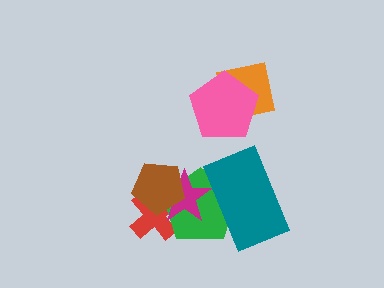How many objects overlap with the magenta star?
4 objects overlap with the magenta star.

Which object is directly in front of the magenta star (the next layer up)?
The brown pentagon is directly in front of the magenta star.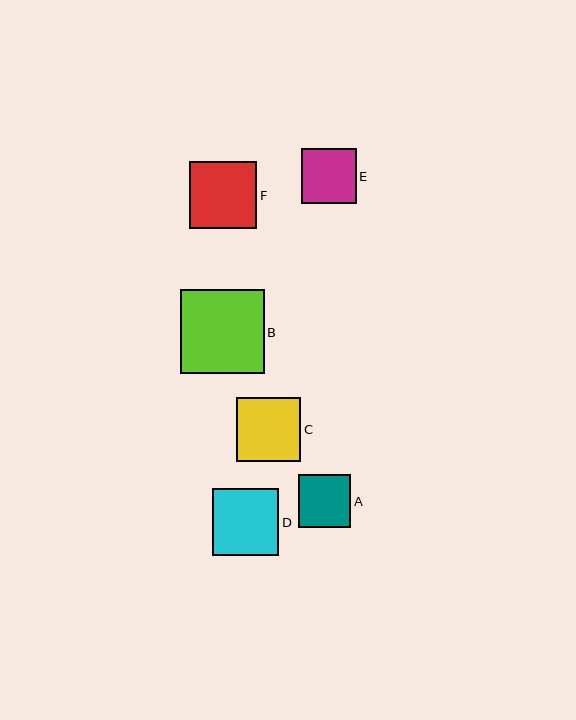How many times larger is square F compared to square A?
Square F is approximately 1.3 times the size of square A.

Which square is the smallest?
Square A is the smallest with a size of approximately 53 pixels.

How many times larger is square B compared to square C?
Square B is approximately 1.3 times the size of square C.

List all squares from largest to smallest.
From largest to smallest: B, F, D, C, E, A.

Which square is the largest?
Square B is the largest with a size of approximately 84 pixels.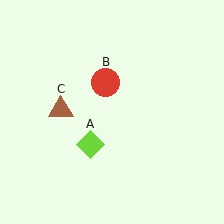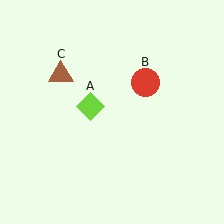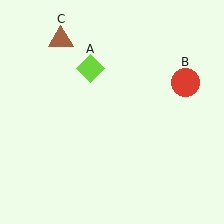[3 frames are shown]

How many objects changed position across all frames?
3 objects changed position: lime diamond (object A), red circle (object B), brown triangle (object C).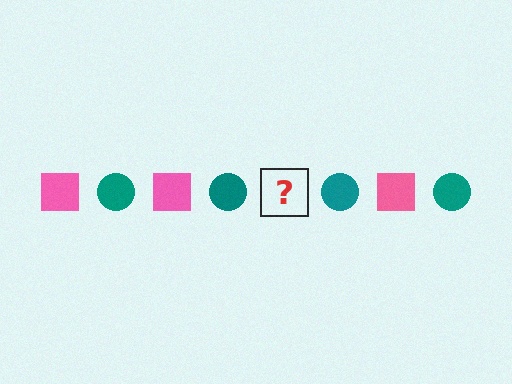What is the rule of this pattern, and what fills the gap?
The rule is that the pattern alternates between pink square and teal circle. The gap should be filled with a pink square.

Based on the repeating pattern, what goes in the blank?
The blank should be a pink square.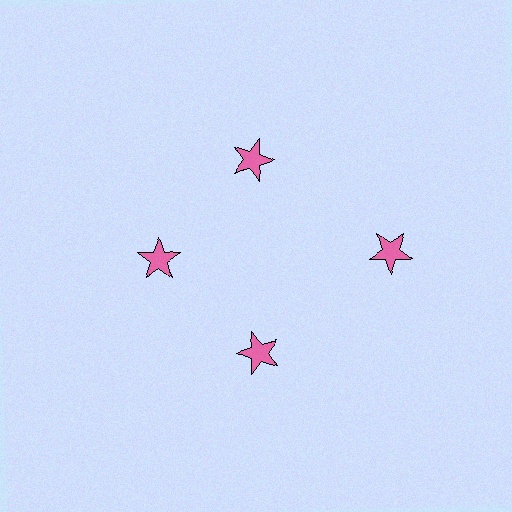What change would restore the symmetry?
The symmetry would be restored by moving it inward, back onto the ring so that all 4 stars sit at equal angles and equal distance from the center.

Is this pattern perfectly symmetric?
No. The 4 pink stars are arranged in a ring, but one element near the 3 o'clock position is pushed outward from the center, breaking the 4-fold rotational symmetry.